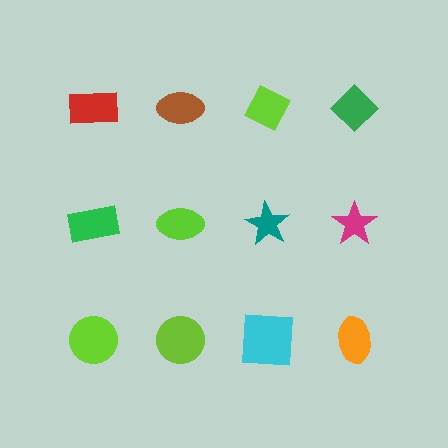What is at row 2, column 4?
A magenta star.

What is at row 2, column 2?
A lime ellipse.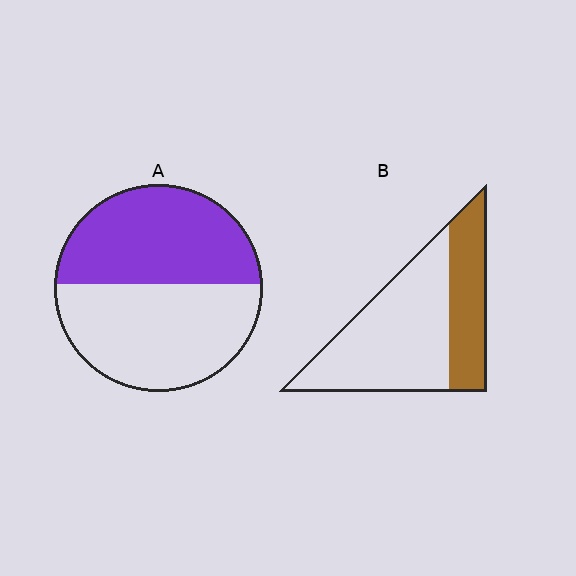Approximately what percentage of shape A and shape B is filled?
A is approximately 50% and B is approximately 35%.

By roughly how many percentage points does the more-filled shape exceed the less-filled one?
By roughly 15 percentage points (A over B).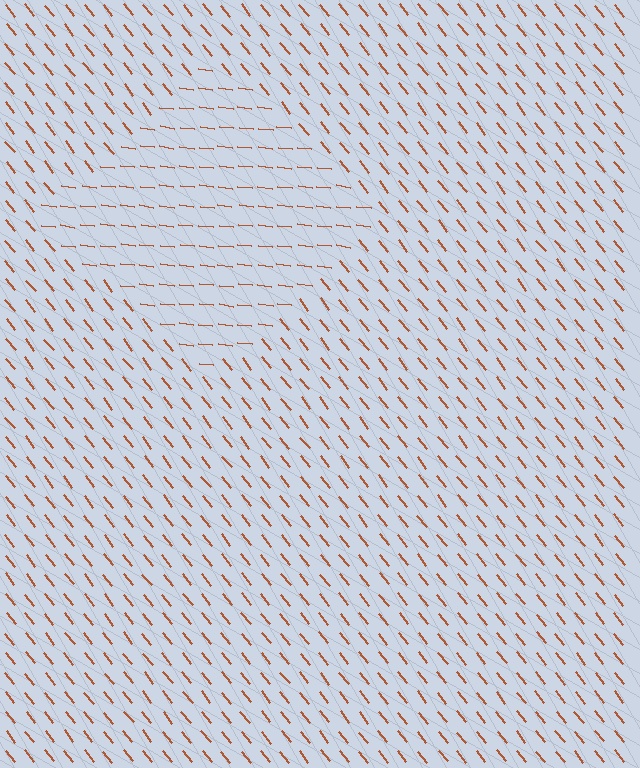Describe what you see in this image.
The image is filled with small brown line segments. A diamond region in the image has lines oriented differently from the surrounding lines, creating a visible texture boundary.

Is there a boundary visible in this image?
Yes, there is a texture boundary formed by a change in line orientation.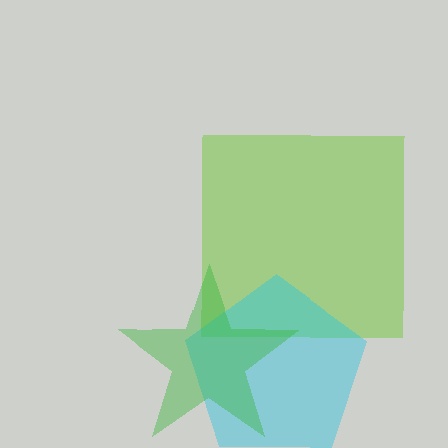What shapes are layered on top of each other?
The layered shapes are: a lime square, a cyan pentagon, a green star.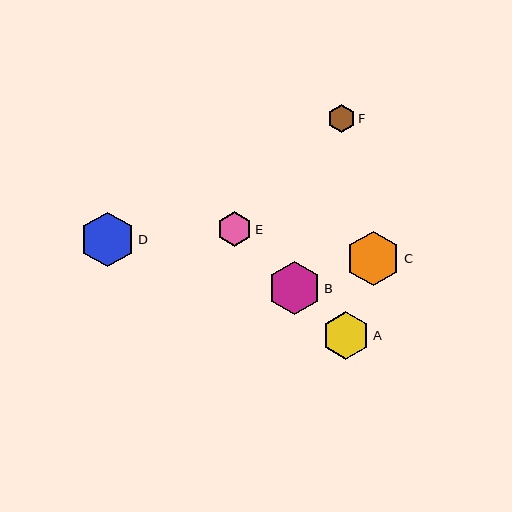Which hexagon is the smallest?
Hexagon F is the smallest with a size of approximately 28 pixels.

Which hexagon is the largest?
Hexagon C is the largest with a size of approximately 55 pixels.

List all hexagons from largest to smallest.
From largest to smallest: C, D, B, A, E, F.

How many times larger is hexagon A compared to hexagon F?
Hexagon A is approximately 1.7 times the size of hexagon F.